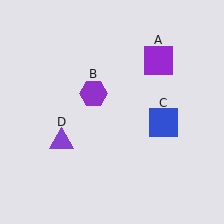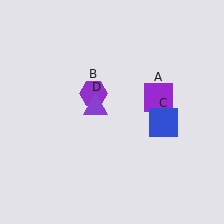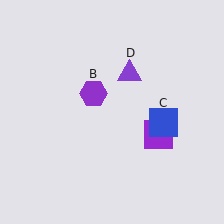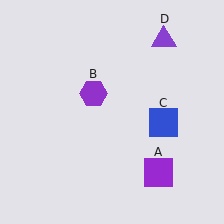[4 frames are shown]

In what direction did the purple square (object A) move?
The purple square (object A) moved down.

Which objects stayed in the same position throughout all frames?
Purple hexagon (object B) and blue square (object C) remained stationary.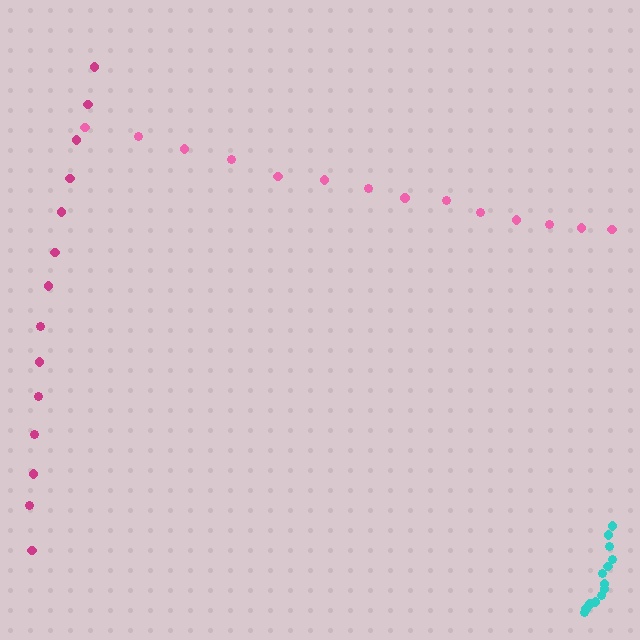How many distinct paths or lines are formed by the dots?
There are 3 distinct paths.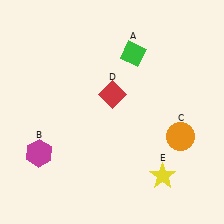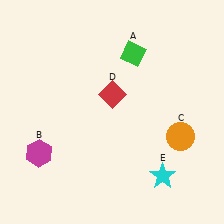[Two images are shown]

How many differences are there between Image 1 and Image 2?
There is 1 difference between the two images.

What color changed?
The star (E) changed from yellow in Image 1 to cyan in Image 2.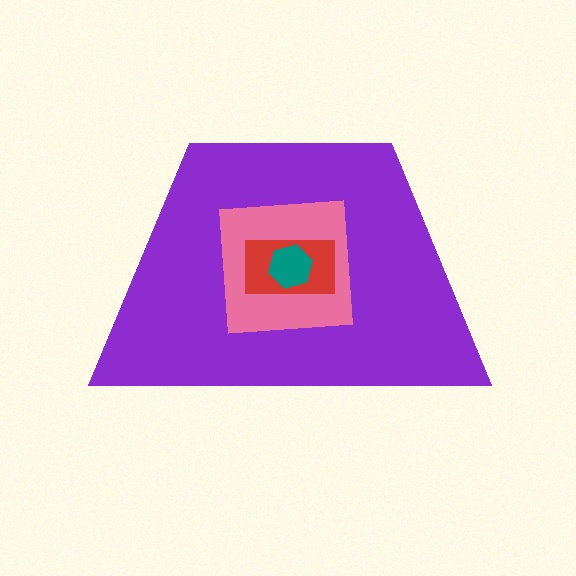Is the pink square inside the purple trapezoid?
Yes.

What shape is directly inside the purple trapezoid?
The pink square.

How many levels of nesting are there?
4.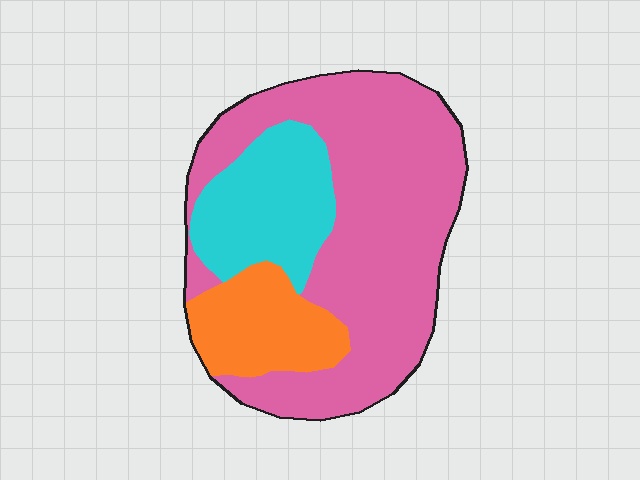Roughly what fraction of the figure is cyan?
Cyan covers about 20% of the figure.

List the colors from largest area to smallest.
From largest to smallest: pink, cyan, orange.